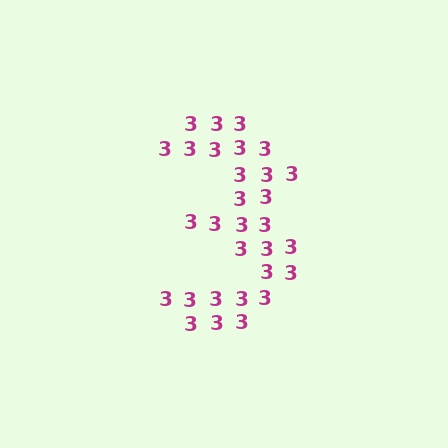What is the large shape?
The large shape is the digit 3.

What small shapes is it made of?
It is made of small digit 3's.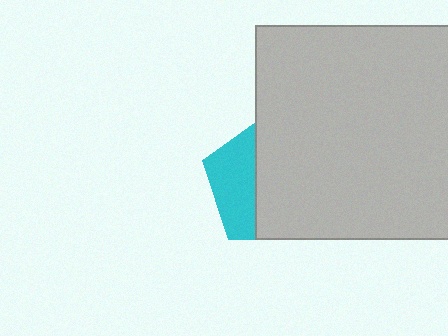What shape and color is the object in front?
The object in front is a light gray rectangle.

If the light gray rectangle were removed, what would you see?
You would see the complete cyan pentagon.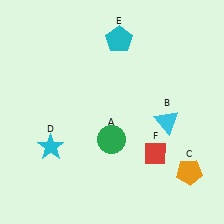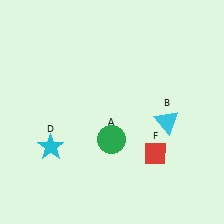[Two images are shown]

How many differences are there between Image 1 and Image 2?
There are 2 differences between the two images.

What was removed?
The orange pentagon (C), the cyan pentagon (E) were removed in Image 2.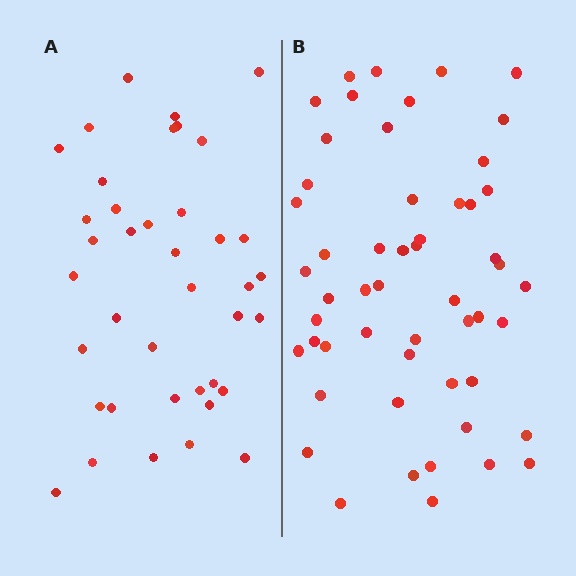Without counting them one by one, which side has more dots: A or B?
Region B (the right region) has more dots.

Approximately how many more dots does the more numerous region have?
Region B has approximately 15 more dots than region A.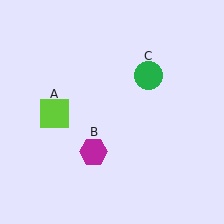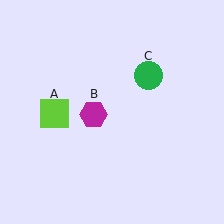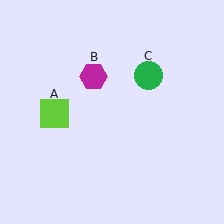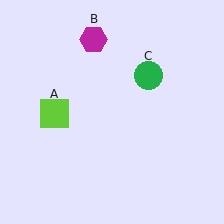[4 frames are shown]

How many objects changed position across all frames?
1 object changed position: magenta hexagon (object B).